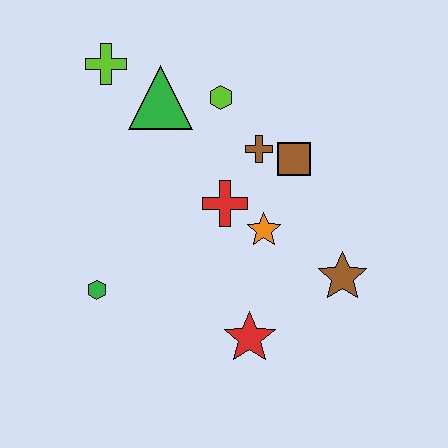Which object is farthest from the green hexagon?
The brown star is farthest from the green hexagon.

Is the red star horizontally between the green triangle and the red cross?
No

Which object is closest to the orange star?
The red cross is closest to the orange star.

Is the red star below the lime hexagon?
Yes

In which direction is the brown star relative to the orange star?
The brown star is to the right of the orange star.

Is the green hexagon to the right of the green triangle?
No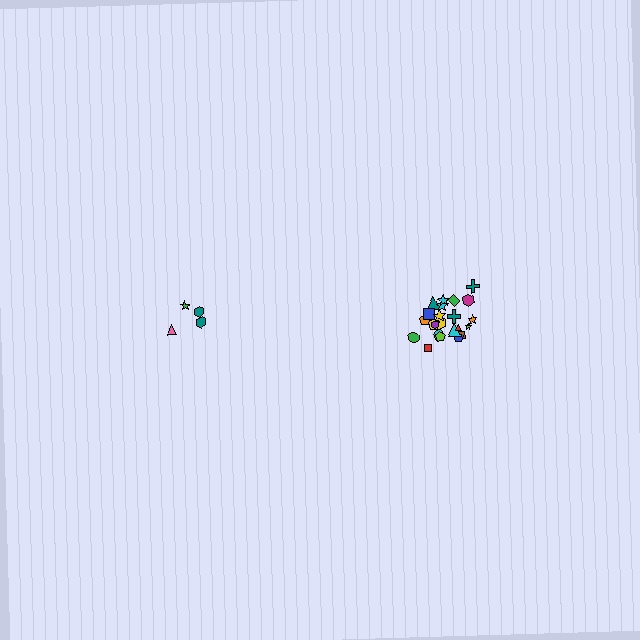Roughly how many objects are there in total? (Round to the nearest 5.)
Roughly 30 objects in total.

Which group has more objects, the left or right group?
The right group.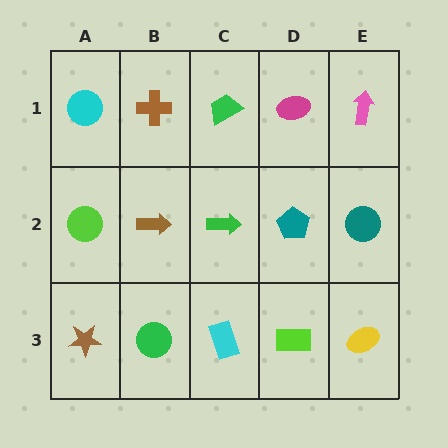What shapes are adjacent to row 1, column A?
A lime circle (row 2, column A), a brown cross (row 1, column B).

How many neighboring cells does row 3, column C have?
3.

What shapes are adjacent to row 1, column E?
A teal circle (row 2, column E), a magenta ellipse (row 1, column D).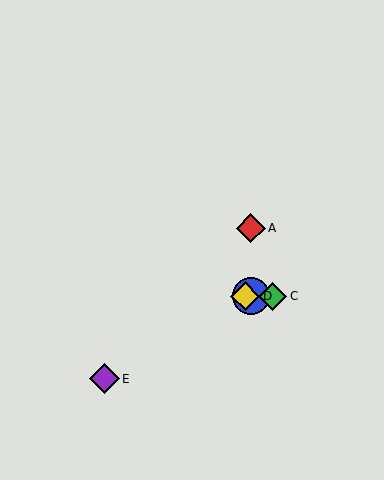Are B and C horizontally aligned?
Yes, both are at y≈296.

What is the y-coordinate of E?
Object E is at y≈379.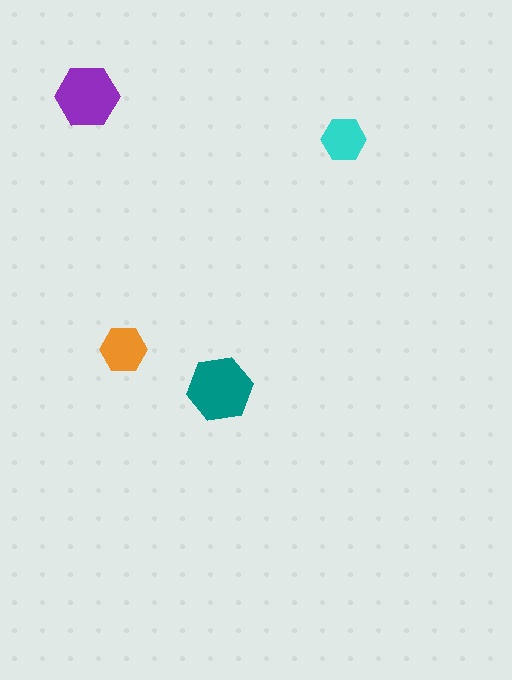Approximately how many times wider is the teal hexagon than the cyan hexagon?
About 1.5 times wider.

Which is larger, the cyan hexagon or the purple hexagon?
The purple one.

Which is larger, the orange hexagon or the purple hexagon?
The purple one.